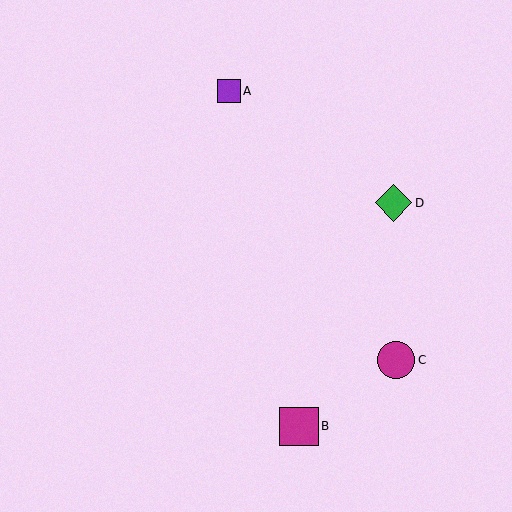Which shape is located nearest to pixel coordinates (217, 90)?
The purple square (labeled A) at (229, 91) is nearest to that location.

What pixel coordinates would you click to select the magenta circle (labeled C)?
Click at (396, 360) to select the magenta circle C.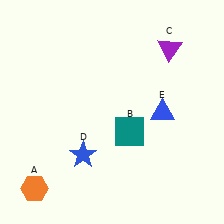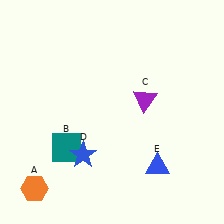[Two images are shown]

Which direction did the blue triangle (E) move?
The blue triangle (E) moved down.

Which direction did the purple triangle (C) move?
The purple triangle (C) moved down.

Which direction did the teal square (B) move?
The teal square (B) moved left.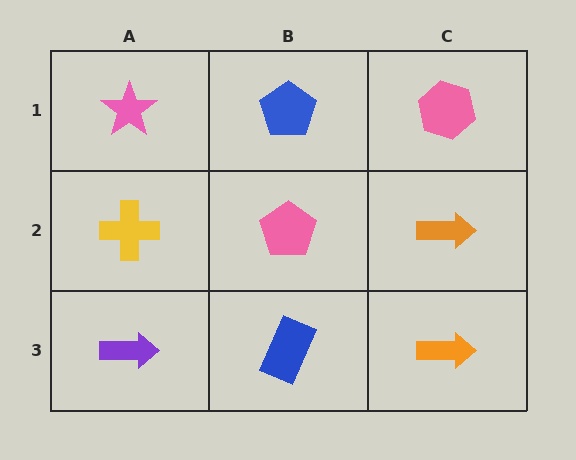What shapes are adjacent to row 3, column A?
A yellow cross (row 2, column A), a blue rectangle (row 3, column B).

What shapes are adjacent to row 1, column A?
A yellow cross (row 2, column A), a blue pentagon (row 1, column B).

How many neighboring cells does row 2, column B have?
4.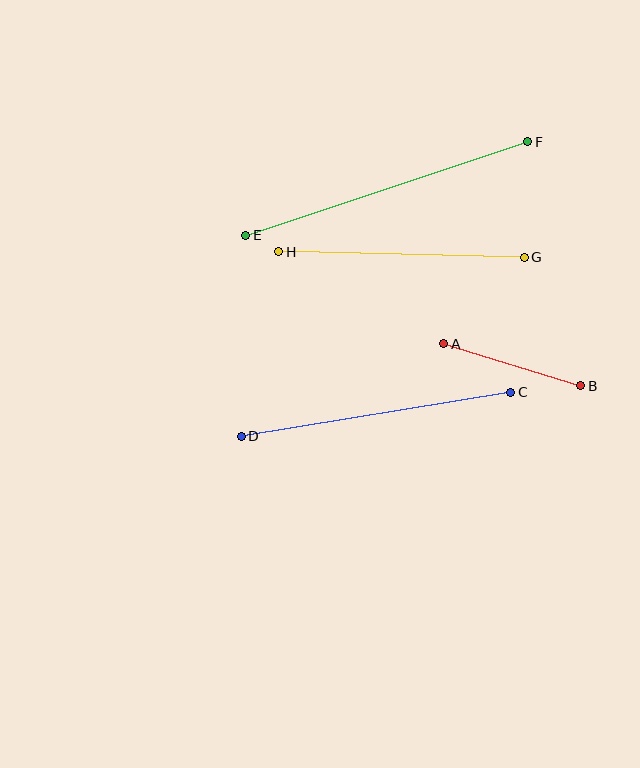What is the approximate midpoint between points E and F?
The midpoint is at approximately (387, 189) pixels.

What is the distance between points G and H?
The distance is approximately 246 pixels.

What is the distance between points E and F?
The distance is approximately 297 pixels.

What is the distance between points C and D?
The distance is approximately 273 pixels.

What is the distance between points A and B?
The distance is approximately 143 pixels.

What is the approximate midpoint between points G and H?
The midpoint is at approximately (402, 254) pixels.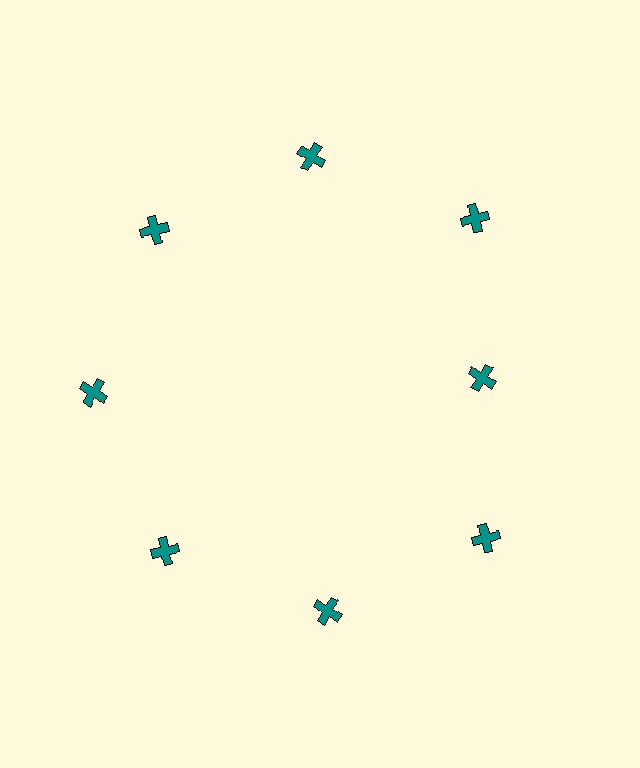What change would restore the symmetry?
The symmetry would be restored by moving it outward, back onto the ring so that all 8 crosses sit at equal angles and equal distance from the center.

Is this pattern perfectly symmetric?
No. The 8 teal crosses are arranged in a ring, but one element near the 3 o'clock position is pulled inward toward the center, breaking the 8-fold rotational symmetry.